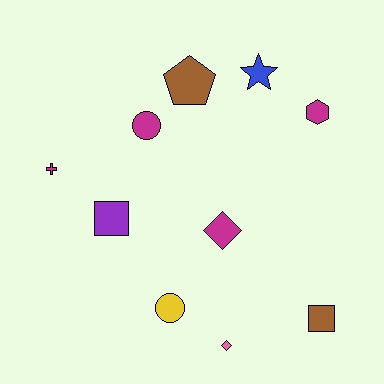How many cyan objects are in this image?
There are no cyan objects.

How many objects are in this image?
There are 10 objects.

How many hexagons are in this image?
There is 1 hexagon.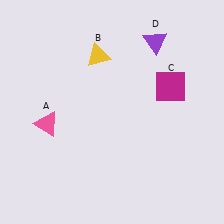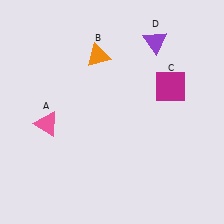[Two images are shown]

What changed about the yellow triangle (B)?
In Image 1, B is yellow. In Image 2, it changed to orange.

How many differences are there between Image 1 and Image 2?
There is 1 difference between the two images.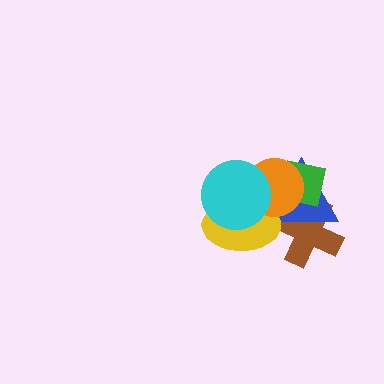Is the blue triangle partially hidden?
Yes, it is partially covered by another shape.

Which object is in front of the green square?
The orange circle is in front of the green square.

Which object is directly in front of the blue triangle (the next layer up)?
The green square is directly in front of the blue triangle.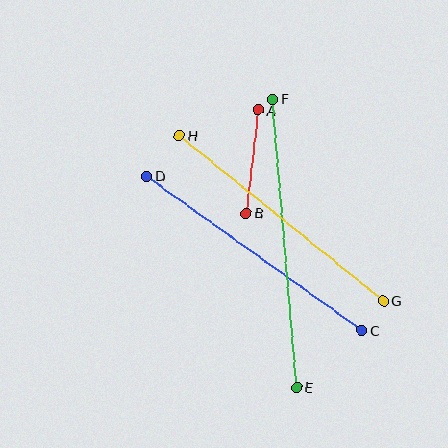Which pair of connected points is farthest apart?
Points E and F are farthest apart.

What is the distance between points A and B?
The distance is approximately 104 pixels.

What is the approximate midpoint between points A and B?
The midpoint is at approximately (252, 162) pixels.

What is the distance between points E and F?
The distance is approximately 289 pixels.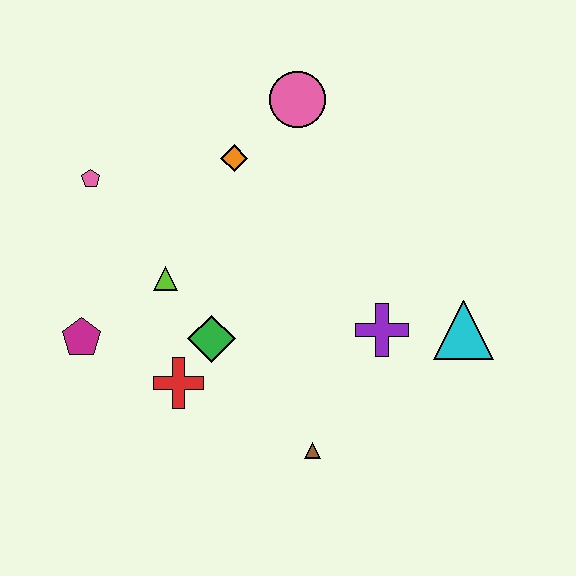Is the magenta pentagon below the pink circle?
Yes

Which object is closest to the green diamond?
The red cross is closest to the green diamond.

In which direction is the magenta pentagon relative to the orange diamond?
The magenta pentagon is below the orange diamond.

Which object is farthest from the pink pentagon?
The cyan triangle is farthest from the pink pentagon.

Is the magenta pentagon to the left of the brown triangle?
Yes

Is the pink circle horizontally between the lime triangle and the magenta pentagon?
No